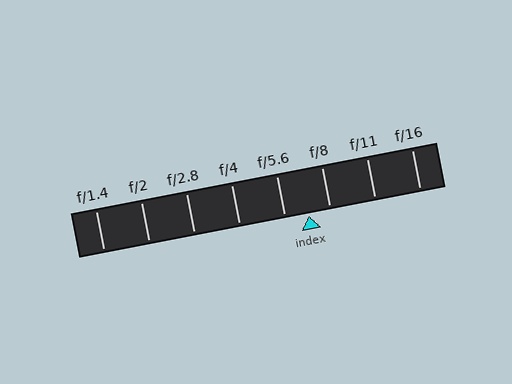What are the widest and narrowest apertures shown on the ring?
The widest aperture shown is f/1.4 and the narrowest is f/16.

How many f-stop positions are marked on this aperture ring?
There are 8 f-stop positions marked.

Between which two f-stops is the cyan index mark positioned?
The index mark is between f/5.6 and f/8.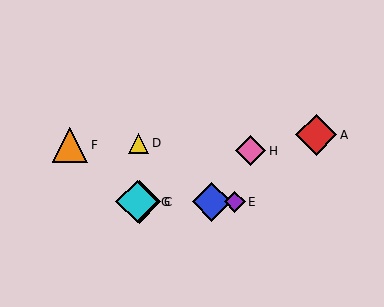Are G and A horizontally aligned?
No, G is at y≈202 and A is at y≈135.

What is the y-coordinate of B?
Object B is at y≈202.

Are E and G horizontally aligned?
Yes, both are at y≈202.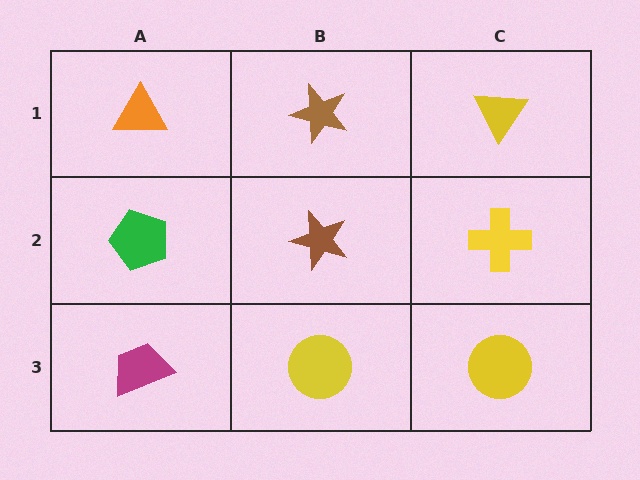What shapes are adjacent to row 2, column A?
An orange triangle (row 1, column A), a magenta trapezoid (row 3, column A), a brown star (row 2, column B).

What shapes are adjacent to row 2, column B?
A brown star (row 1, column B), a yellow circle (row 3, column B), a green pentagon (row 2, column A), a yellow cross (row 2, column C).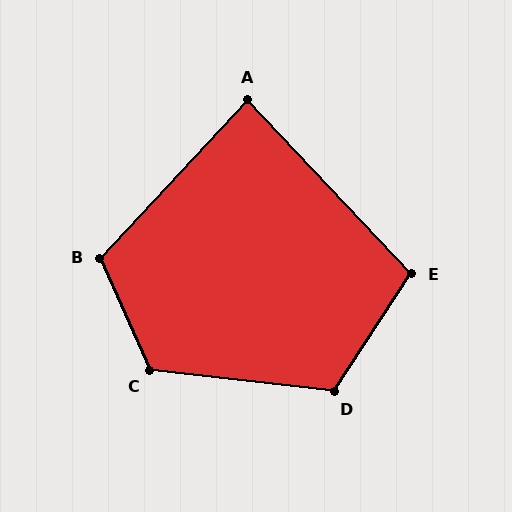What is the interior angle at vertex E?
Approximately 104 degrees (obtuse).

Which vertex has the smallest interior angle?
A, at approximately 86 degrees.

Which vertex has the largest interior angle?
C, at approximately 120 degrees.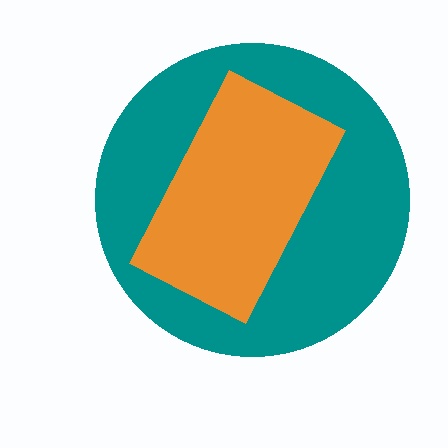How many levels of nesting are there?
2.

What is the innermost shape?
The orange rectangle.